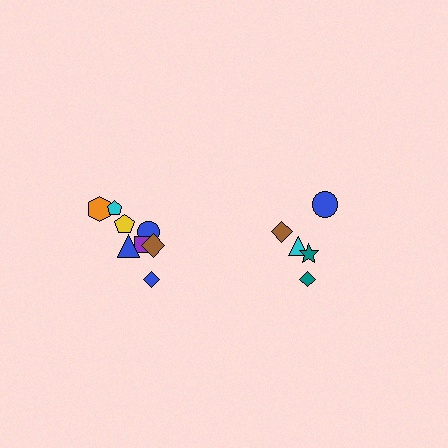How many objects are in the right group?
There are 6 objects.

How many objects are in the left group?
There are 8 objects.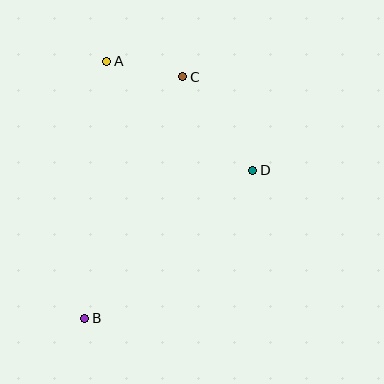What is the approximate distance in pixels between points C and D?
The distance between C and D is approximately 117 pixels.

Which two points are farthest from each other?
Points B and C are farthest from each other.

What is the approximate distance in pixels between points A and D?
The distance between A and D is approximately 182 pixels.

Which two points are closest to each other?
Points A and C are closest to each other.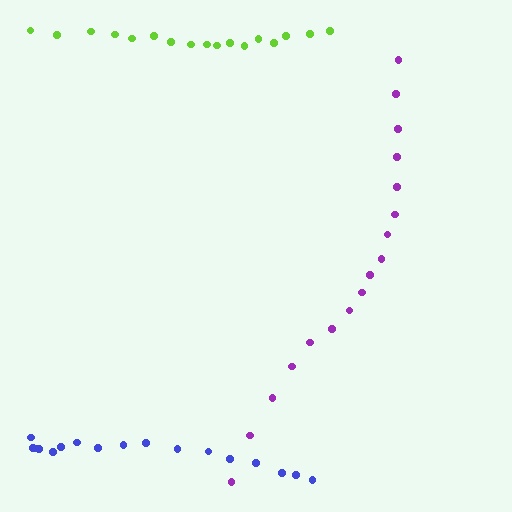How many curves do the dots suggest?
There are 3 distinct paths.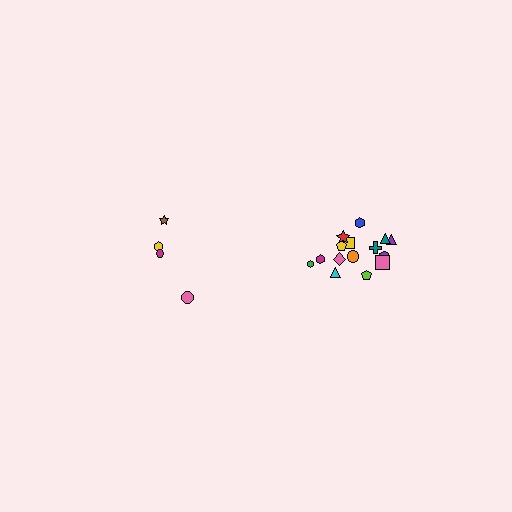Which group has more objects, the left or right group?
The right group.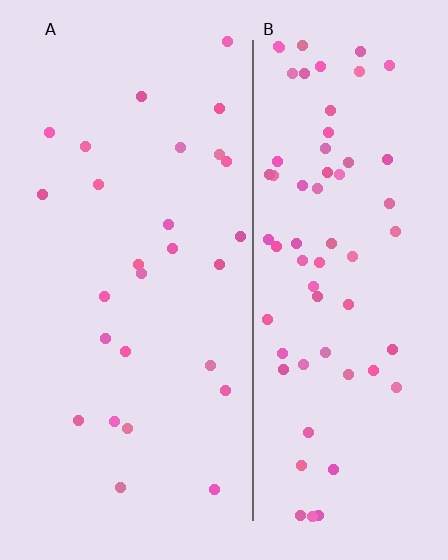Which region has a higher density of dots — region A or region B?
B (the right).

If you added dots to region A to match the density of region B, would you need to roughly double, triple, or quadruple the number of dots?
Approximately triple.